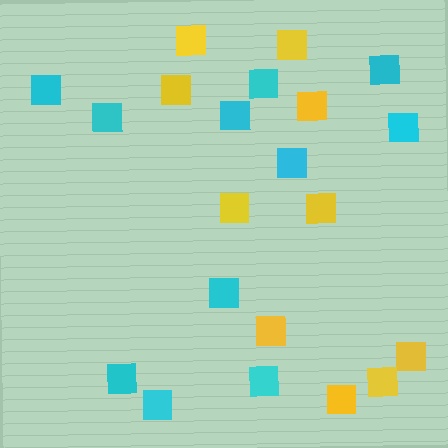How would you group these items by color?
There are 2 groups: one group of cyan squares (11) and one group of yellow squares (10).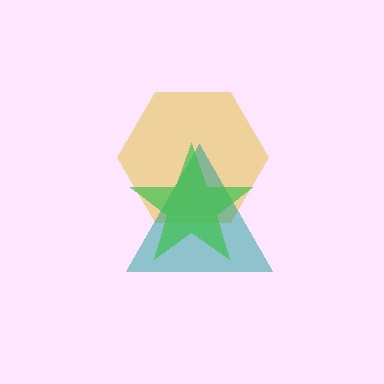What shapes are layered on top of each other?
The layered shapes are: a yellow hexagon, a teal triangle, a green star.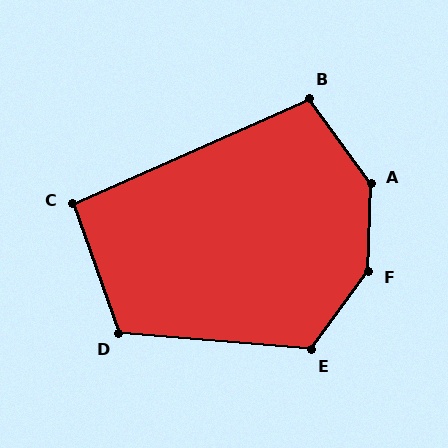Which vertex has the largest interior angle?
F, at approximately 145 degrees.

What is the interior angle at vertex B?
Approximately 101 degrees (obtuse).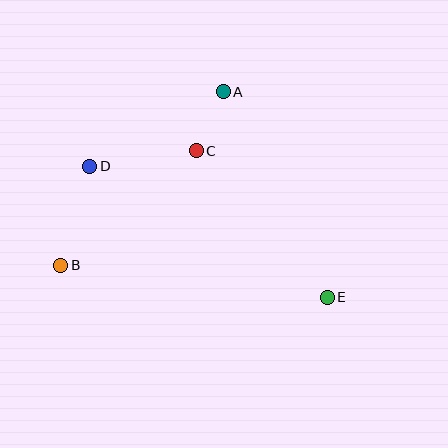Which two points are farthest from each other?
Points D and E are farthest from each other.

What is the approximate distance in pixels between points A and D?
The distance between A and D is approximately 153 pixels.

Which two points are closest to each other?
Points A and C are closest to each other.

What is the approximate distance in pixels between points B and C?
The distance between B and C is approximately 178 pixels.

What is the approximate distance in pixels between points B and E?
The distance between B and E is approximately 268 pixels.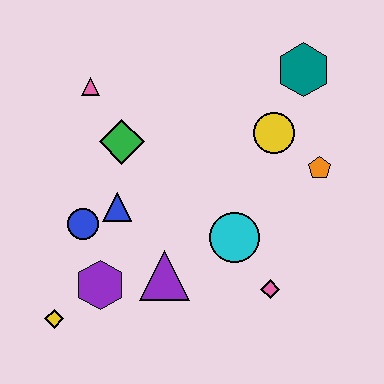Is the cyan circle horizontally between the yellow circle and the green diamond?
Yes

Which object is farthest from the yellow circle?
The yellow diamond is farthest from the yellow circle.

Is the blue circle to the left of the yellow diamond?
No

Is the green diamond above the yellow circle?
No